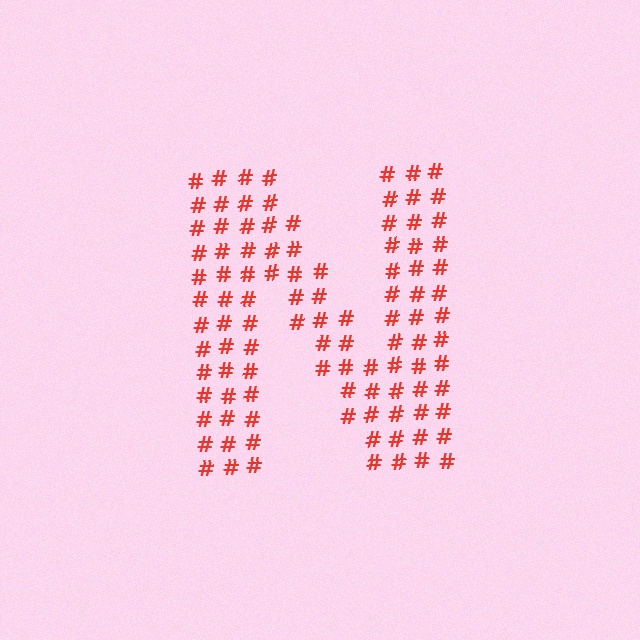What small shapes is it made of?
It is made of small hash symbols.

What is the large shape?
The large shape is the letter N.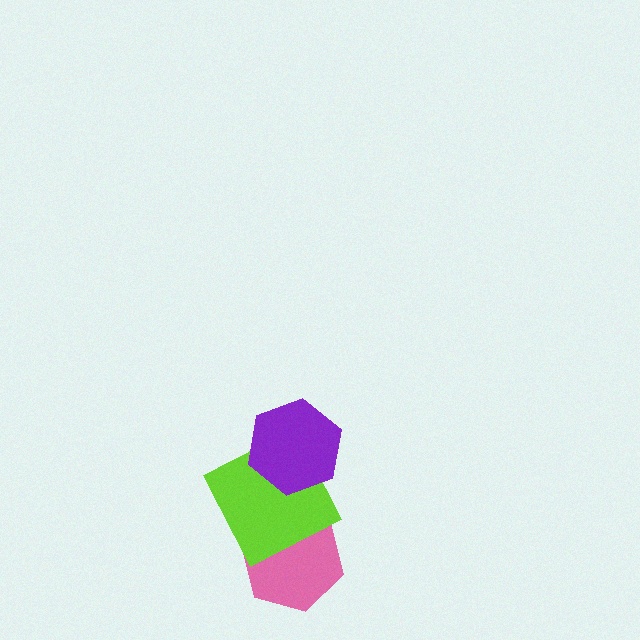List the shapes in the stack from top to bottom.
From top to bottom: the purple hexagon, the lime square, the pink hexagon.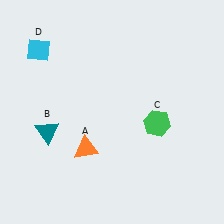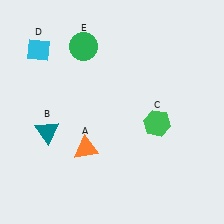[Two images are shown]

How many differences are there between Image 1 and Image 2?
There is 1 difference between the two images.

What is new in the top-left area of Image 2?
A green circle (E) was added in the top-left area of Image 2.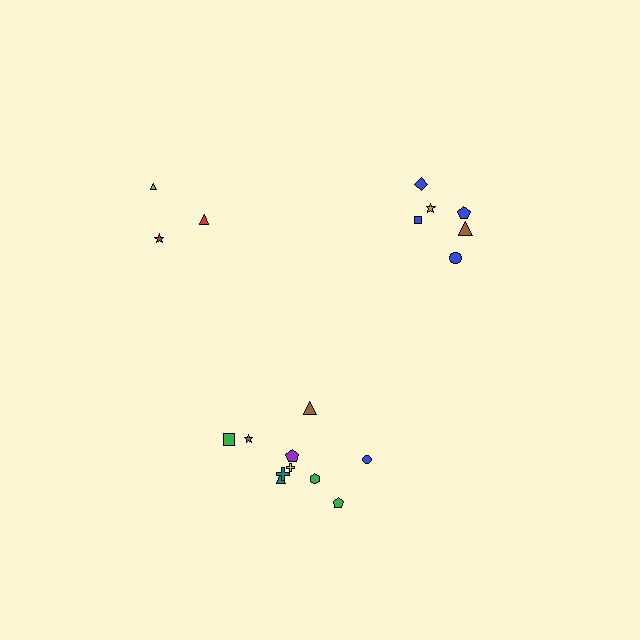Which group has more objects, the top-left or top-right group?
The top-right group.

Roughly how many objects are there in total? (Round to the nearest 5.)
Roughly 20 objects in total.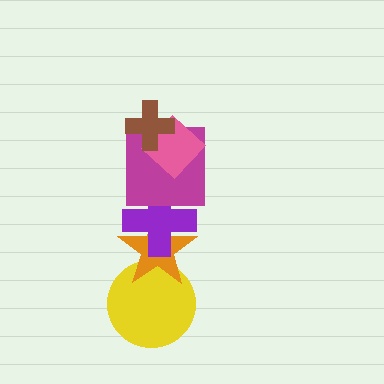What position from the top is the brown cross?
The brown cross is 1st from the top.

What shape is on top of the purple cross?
The magenta square is on top of the purple cross.